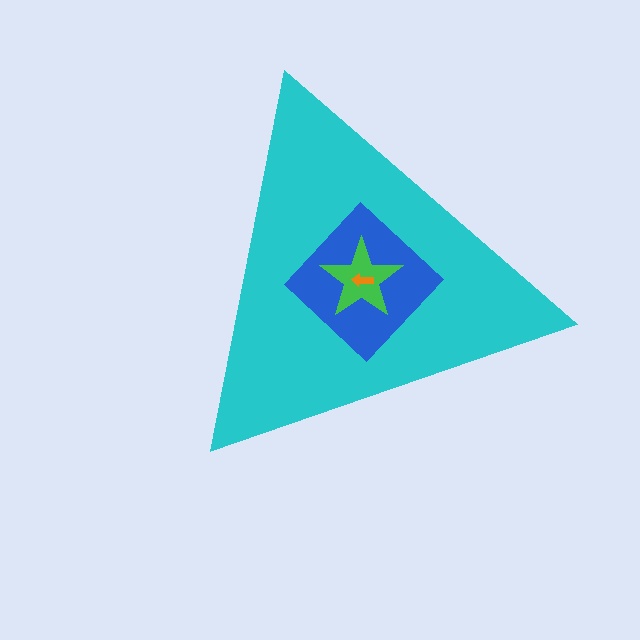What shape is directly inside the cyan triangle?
The blue diamond.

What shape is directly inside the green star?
The orange arrow.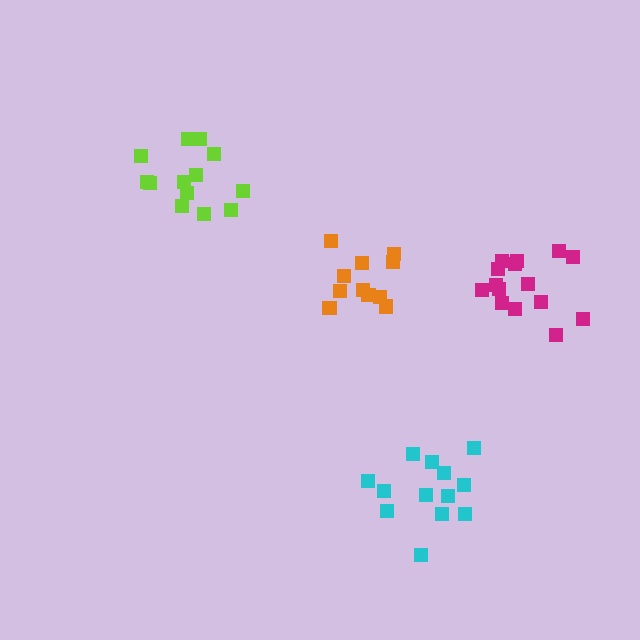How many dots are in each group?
Group 1: 14 dots, Group 2: 13 dots, Group 3: 11 dots, Group 4: 15 dots (53 total).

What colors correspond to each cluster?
The clusters are colored: lime, cyan, orange, magenta.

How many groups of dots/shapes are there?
There are 4 groups.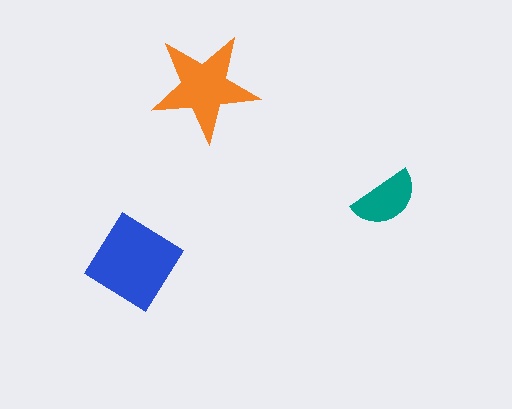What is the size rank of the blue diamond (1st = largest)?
1st.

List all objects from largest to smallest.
The blue diamond, the orange star, the teal semicircle.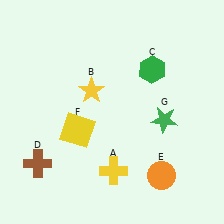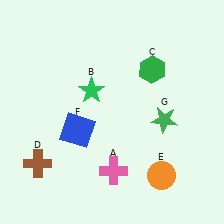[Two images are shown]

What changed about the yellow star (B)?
In Image 1, B is yellow. In Image 2, it changed to green.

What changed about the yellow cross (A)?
In Image 1, A is yellow. In Image 2, it changed to pink.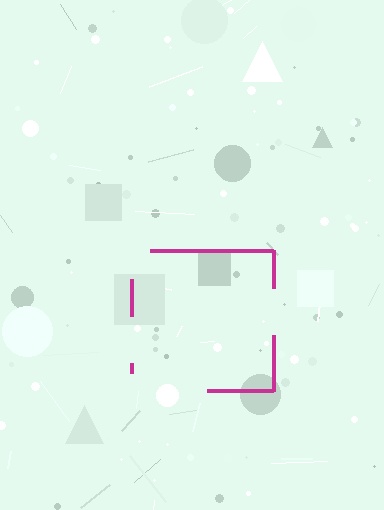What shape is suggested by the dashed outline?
The dashed outline suggests a square.